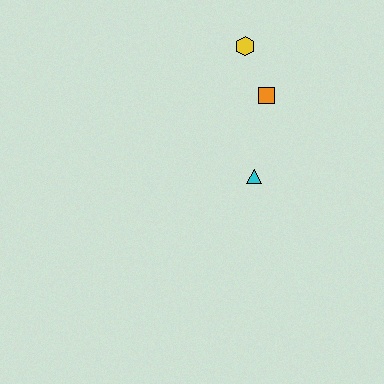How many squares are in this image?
There is 1 square.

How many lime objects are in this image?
There are no lime objects.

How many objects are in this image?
There are 3 objects.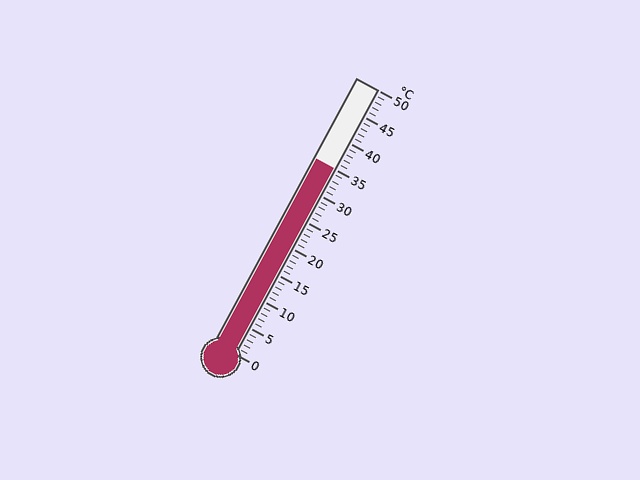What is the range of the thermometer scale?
The thermometer scale ranges from 0°C to 50°C.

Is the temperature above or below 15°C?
The temperature is above 15°C.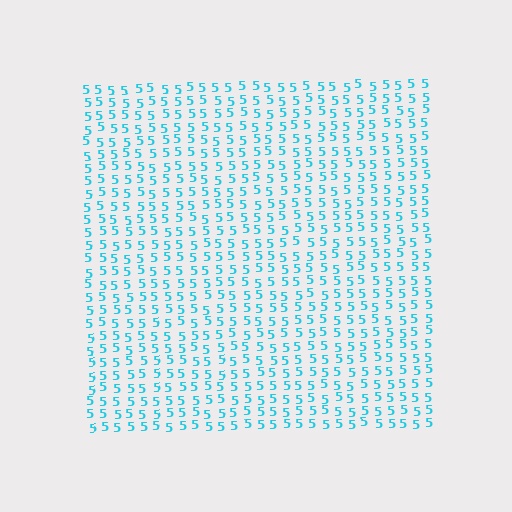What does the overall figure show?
The overall figure shows a square.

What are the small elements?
The small elements are digit 5's.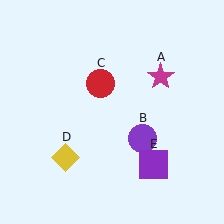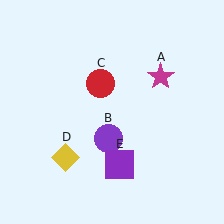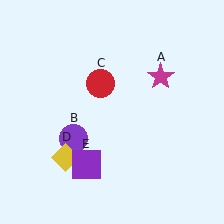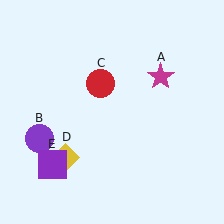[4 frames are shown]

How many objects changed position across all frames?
2 objects changed position: purple circle (object B), purple square (object E).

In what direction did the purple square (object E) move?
The purple square (object E) moved left.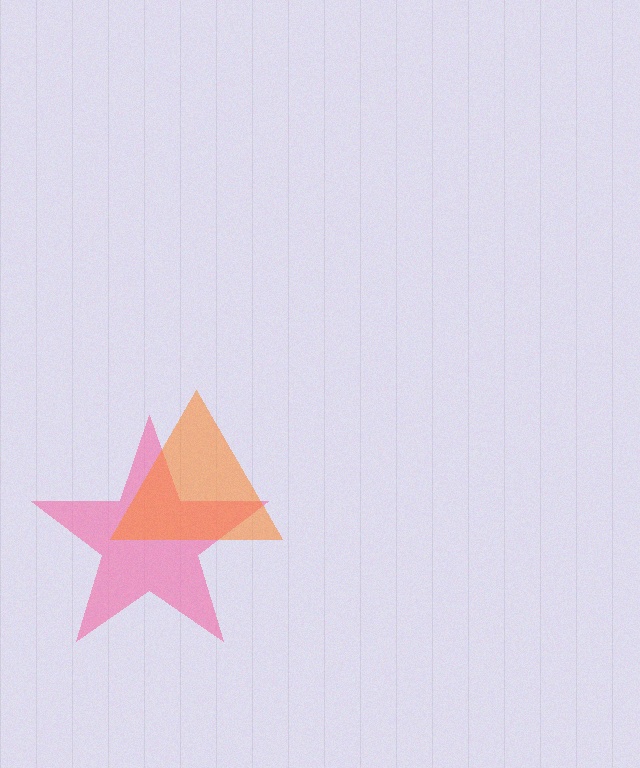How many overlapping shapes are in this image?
There are 2 overlapping shapes in the image.